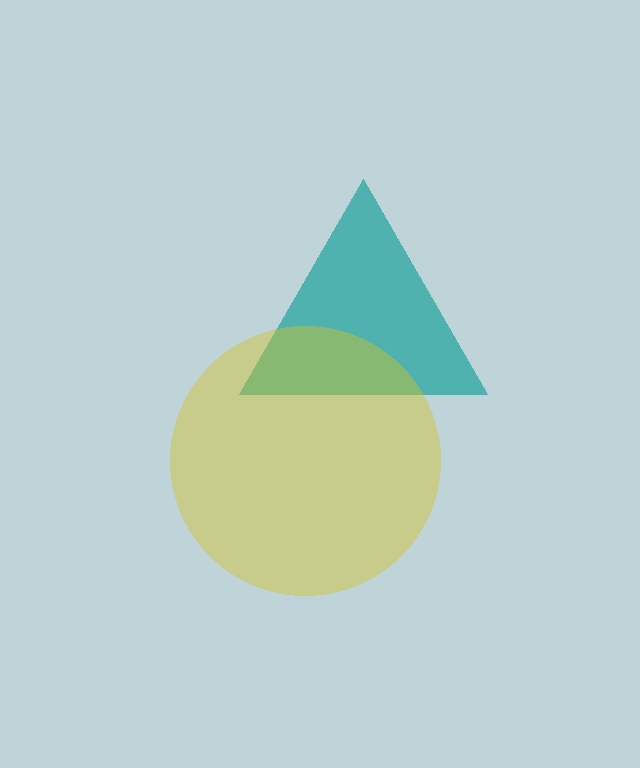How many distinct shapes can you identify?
There are 2 distinct shapes: a teal triangle, a yellow circle.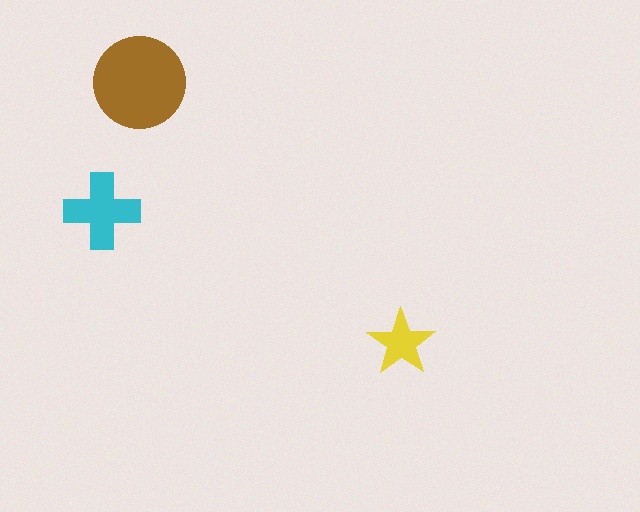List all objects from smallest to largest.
The yellow star, the cyan cross, the brown circle.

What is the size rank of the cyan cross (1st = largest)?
2nd.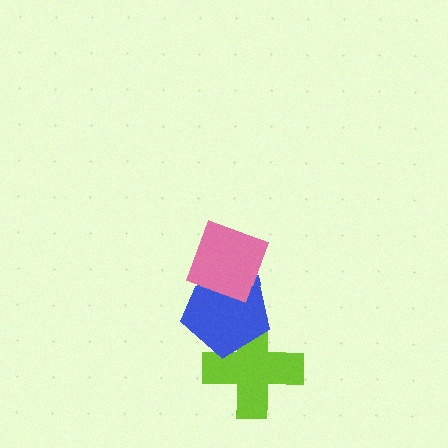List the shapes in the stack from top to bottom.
From top to bottom: the pink diamond, the blue pentagon, the lime cross.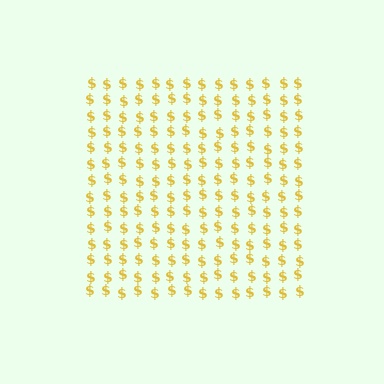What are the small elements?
The small elements are dollar signs.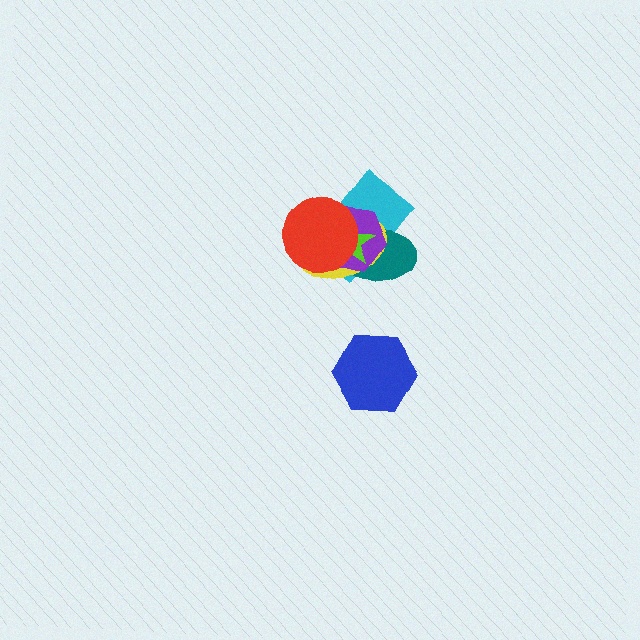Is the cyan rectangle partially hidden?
Yes, it is partially covered by another shape.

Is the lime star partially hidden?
Yes, it is partially covered by another shape.